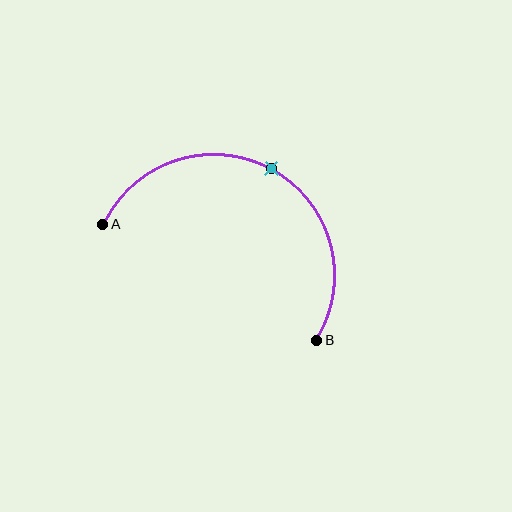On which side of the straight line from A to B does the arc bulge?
The arc bulges above the straight line connecting A and B.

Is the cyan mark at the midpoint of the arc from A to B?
Yes. The cyan mark lies on the arc at equal arc-length from both A and B — it is the arc midpoint.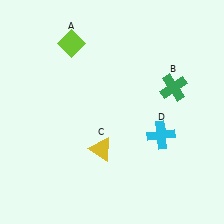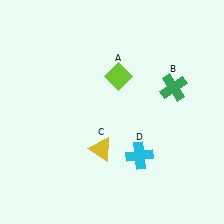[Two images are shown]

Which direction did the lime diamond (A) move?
The lime diamond (A) moved right.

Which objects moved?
The objects that moved are: the lime diamond (A), the cyan cross (D).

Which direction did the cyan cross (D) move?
The cyan cross (D) moved left.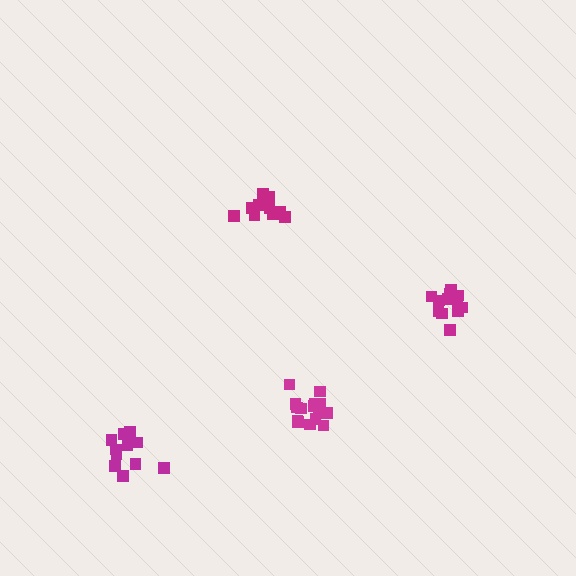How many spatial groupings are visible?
There are 4 spatial groupings.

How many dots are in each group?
Group 1: 11 dots, Group 2: 13 dots, Group 3: 13 dots, Group 4: 16 dots (53 total).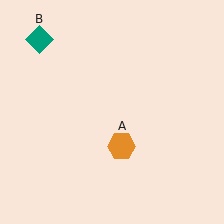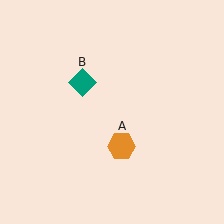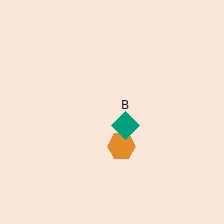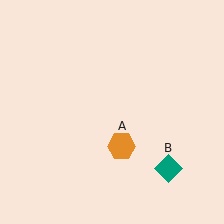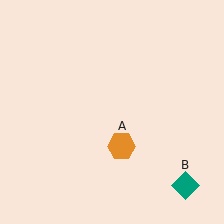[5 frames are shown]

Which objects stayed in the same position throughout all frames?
Orange hexagon (object A) remained stationary.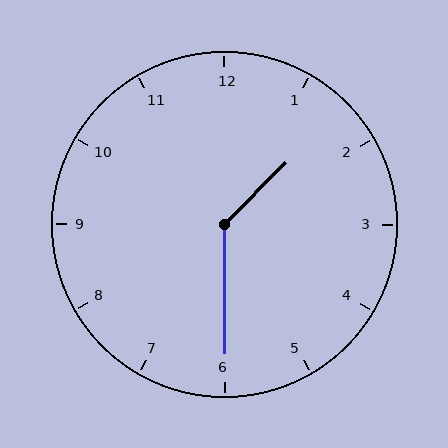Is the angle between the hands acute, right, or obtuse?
It is obtuse.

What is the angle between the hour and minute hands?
Approximately 135 degrees.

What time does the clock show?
1:30.